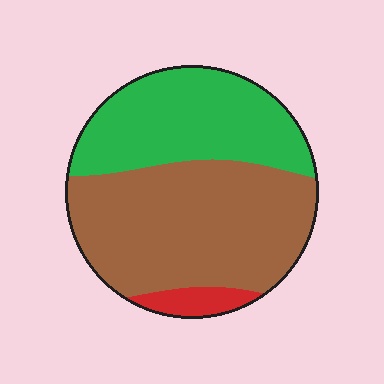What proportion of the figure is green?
Green covers about 40% of the figure.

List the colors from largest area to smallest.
From largest to smallest: brown, green, red.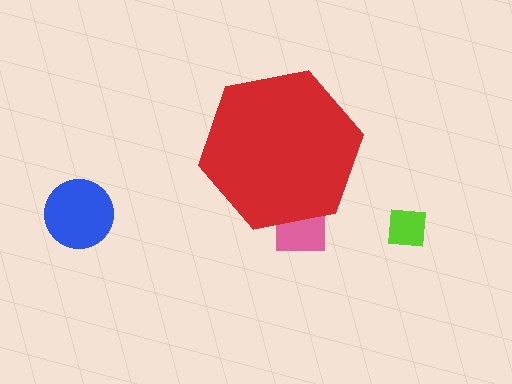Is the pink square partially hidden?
Yes, the pink square is partially hidden behind the red hexagon.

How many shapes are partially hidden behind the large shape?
1 shape is partially hidden.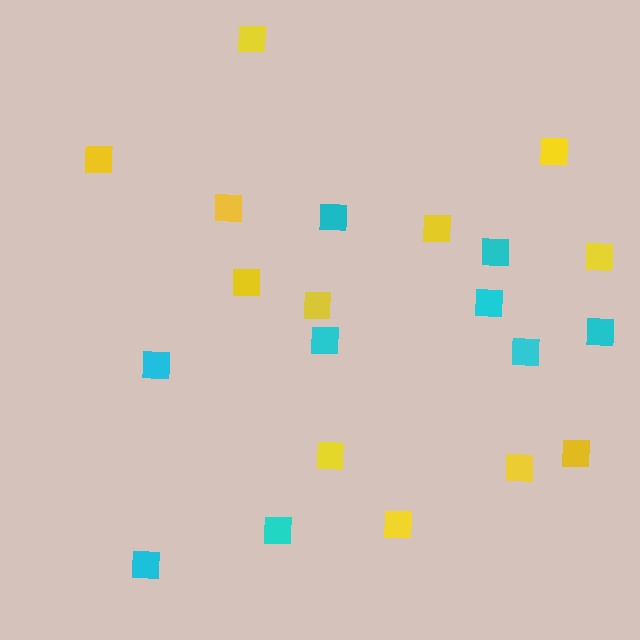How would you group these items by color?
There are 2 groups: one group of yellow squares (12) and one group of cyan squares (9).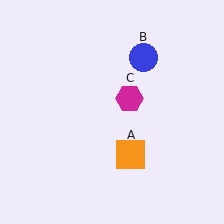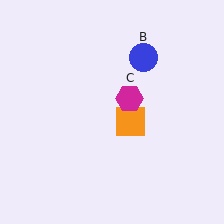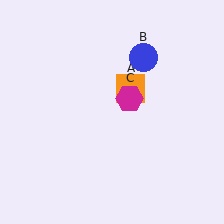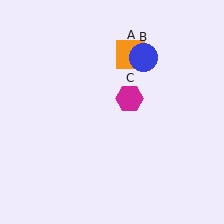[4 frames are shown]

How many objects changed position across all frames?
1 object changed position: orange square (object A).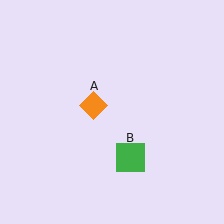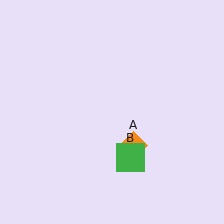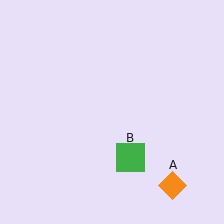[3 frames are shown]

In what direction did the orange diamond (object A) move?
The orange diamond (object A) moved down and to the right.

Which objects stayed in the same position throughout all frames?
Green square (object B) remained stationary.